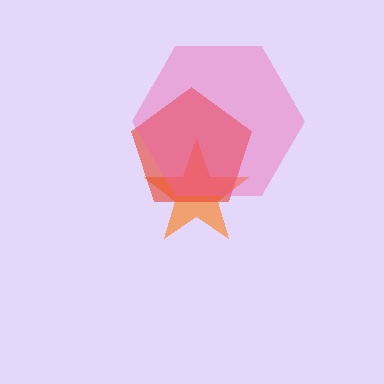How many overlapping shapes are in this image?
There are 3 overlapping shapes in the image.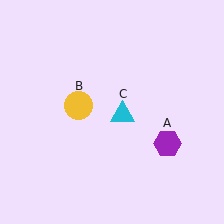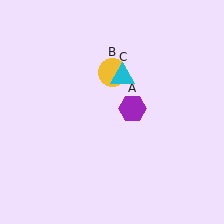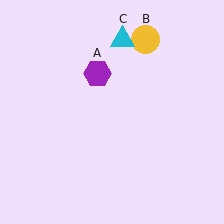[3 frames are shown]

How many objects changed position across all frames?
3 objects changed position: purple hexagon (object A), yellow circle (object B), cyan triangle (object C).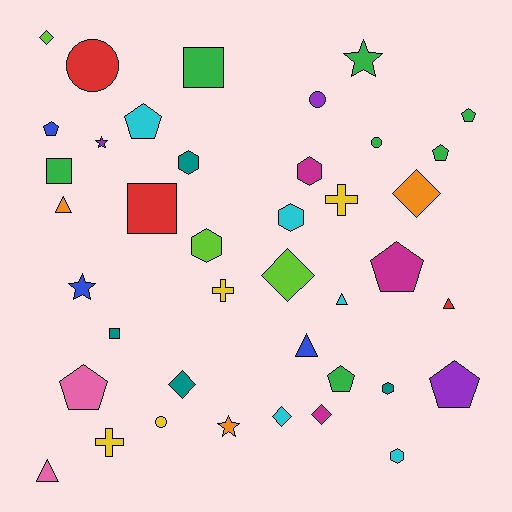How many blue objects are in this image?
There are 3 blue objects.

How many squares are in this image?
There are 4 squares.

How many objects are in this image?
There are 40 objects.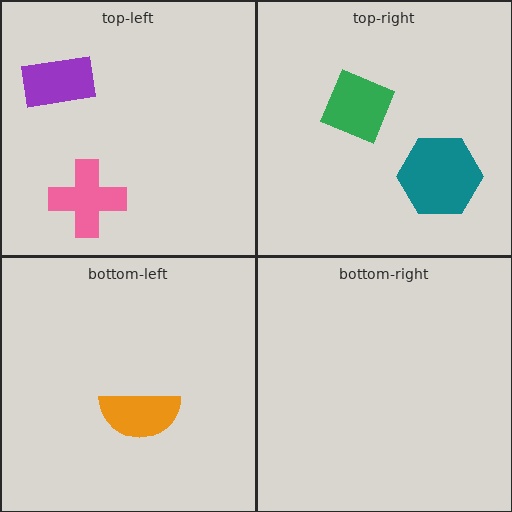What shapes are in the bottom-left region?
The orange semicircle.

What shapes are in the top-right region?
The green diamond, the teal hexagon.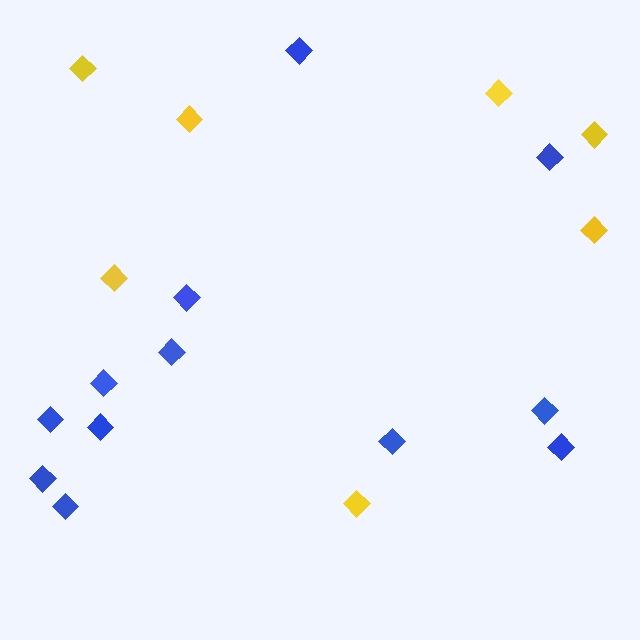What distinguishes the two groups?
There are 2 groups: one group of yellow diamonds (7) and one group of blue diamonds (12).